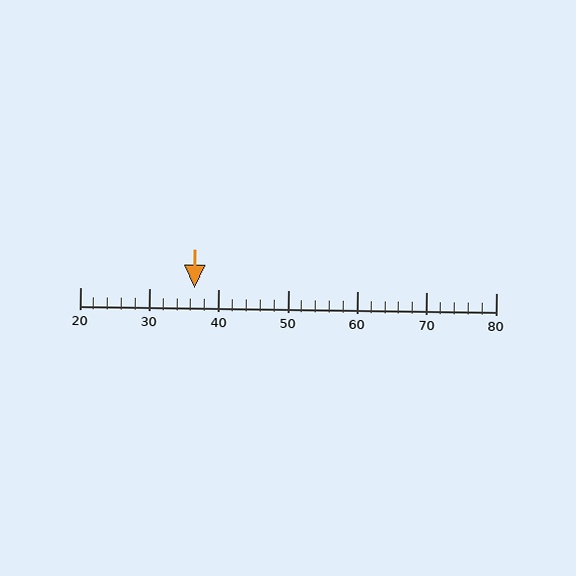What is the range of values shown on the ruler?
The ruler shows values from 20 to 80.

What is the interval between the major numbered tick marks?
The major tick marks are spaced 10 units apart.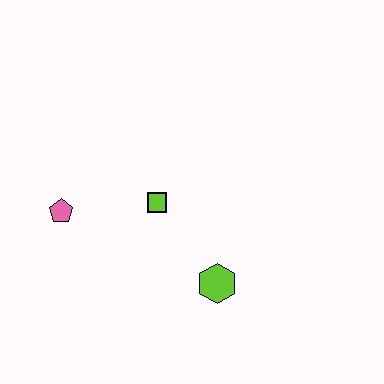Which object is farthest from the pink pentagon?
The lime hexagon is farthest from the pink pentagon.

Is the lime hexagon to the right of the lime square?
Yes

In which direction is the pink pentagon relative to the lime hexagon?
The pink pentagon is to the left of the lime hexagon.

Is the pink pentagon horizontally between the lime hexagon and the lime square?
No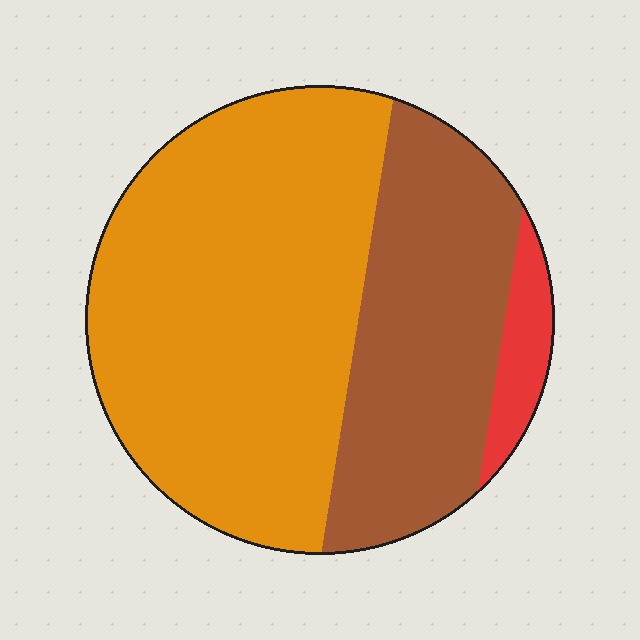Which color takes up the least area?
Red, at roughly 5%.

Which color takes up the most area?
Orange, at roughly 60%.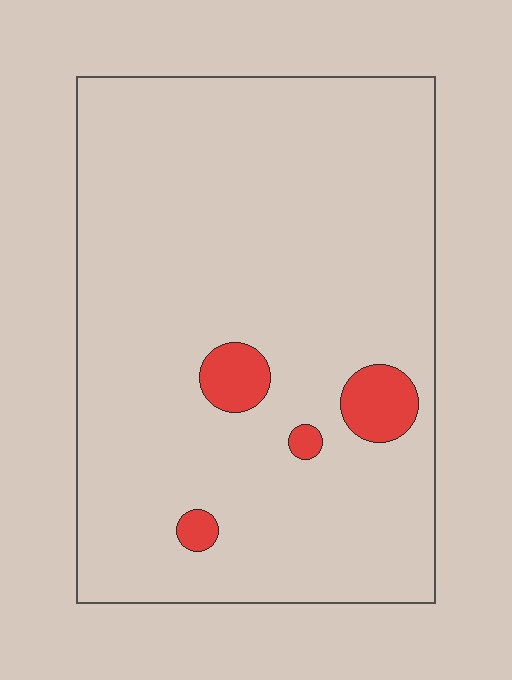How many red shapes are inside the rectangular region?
4.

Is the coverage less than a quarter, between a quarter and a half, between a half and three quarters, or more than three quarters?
Less than a quarter.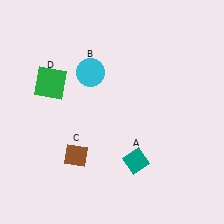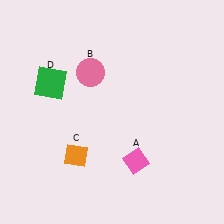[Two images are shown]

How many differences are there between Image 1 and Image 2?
There are 3 differences between the two images.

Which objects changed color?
A changed from teal to pink. B changed from cyan to pink. C changed from brown to orange.